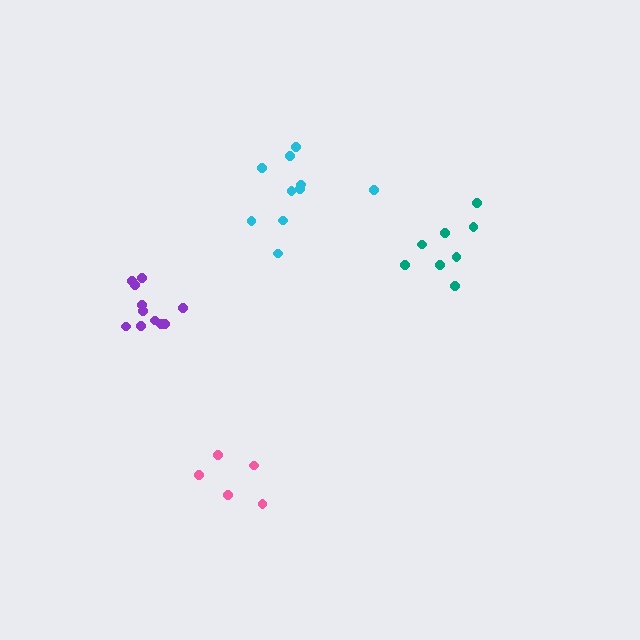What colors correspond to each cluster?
The clusters are colored: pink, teal, purple, cyan.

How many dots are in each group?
Group 1: 5 dots, Group 2: 8 dots, Group 3: 11 dots, Group 4: 10 dots (34 total).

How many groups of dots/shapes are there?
There are 4 groups.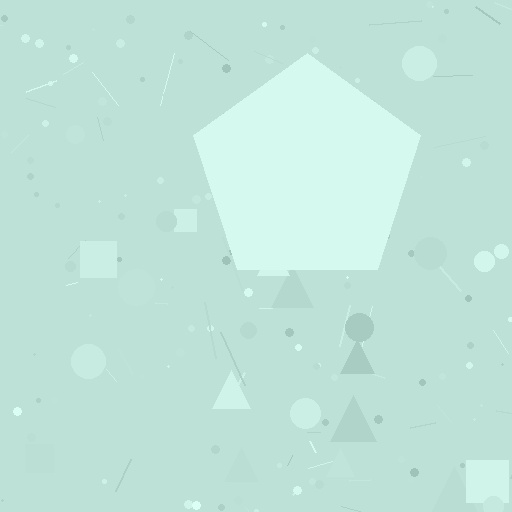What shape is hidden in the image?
A pentagon is hidden in the image.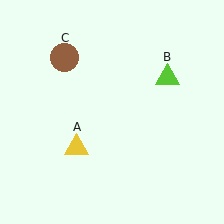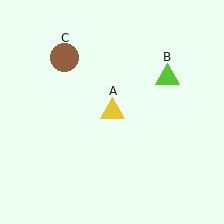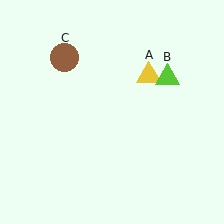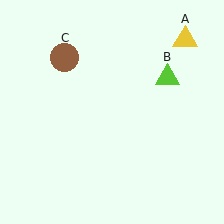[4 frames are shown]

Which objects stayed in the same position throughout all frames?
Lime triangle (object B) and brown circle (object C) remained stationary.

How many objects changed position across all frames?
1 object changed position: yellow triangle (object A).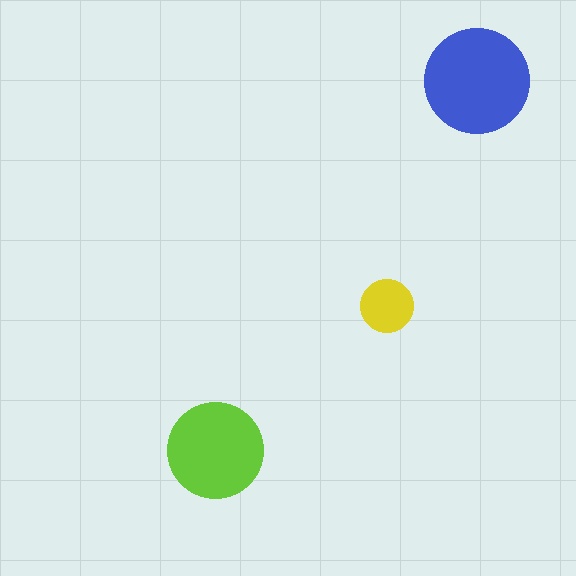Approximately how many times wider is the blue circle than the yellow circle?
About 2 times wider.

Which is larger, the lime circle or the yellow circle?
The lime one.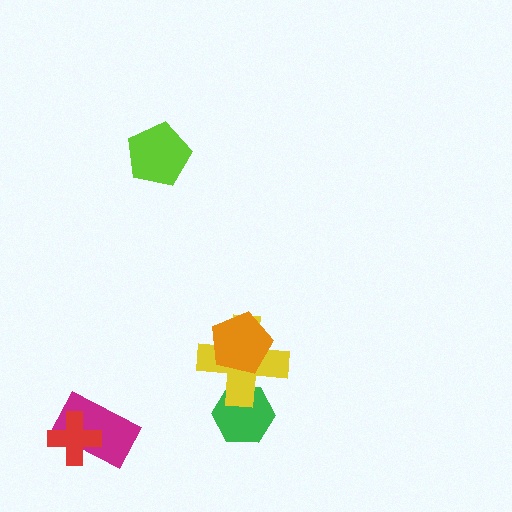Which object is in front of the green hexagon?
The yellow cross is in front of the green hexagon.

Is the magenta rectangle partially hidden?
Yes, it is partially covered by another shape.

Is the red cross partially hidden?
No, no other shape covers it.